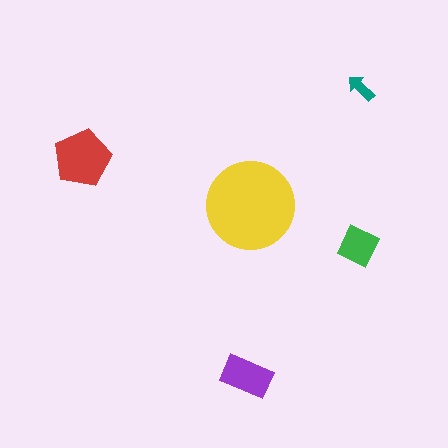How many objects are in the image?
There are 5 objects in the image.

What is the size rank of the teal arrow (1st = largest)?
5th.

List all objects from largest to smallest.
The yellow circle, the red pentagon, the purple rectangle, the green square, the teal arrow.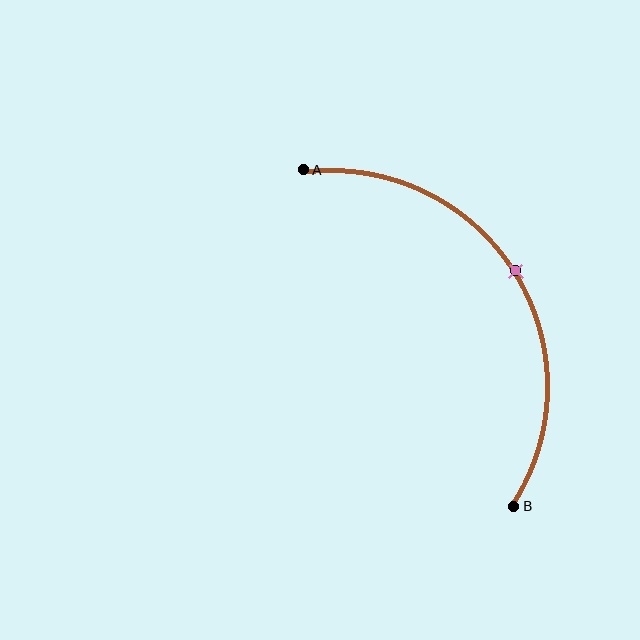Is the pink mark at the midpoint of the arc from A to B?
Yes. The pink mark lies on the arc at equal arc-length from both A and B — it is the arc midpoint.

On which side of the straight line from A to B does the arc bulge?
The arc bulges to the right of the straight line connecting A and B.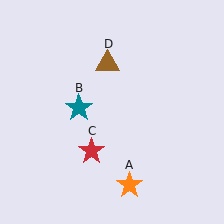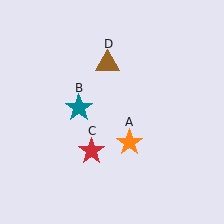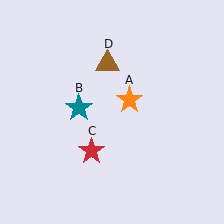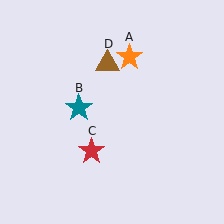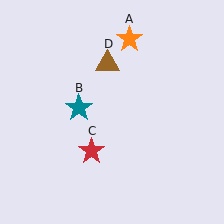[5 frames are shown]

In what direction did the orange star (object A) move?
The orange star (object A) moved up.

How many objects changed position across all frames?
1 object changed position: orange star (object A).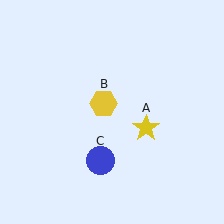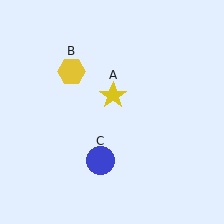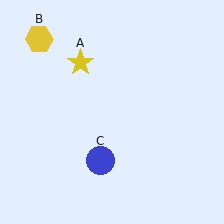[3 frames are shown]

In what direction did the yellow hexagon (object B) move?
The yellow hexagon (object B) moved up and to the left.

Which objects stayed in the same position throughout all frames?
Blue circle (object C) remained stationary.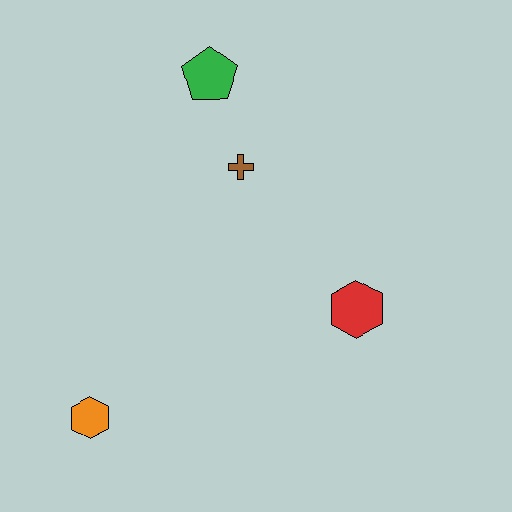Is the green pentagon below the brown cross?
No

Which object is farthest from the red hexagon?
The orange hexagon is farthest from the red hexagon.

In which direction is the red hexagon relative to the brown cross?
The red hexagon is below the brown cross.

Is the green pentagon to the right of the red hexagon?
No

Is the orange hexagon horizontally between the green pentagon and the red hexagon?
No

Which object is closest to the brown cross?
The green pentagon is closest to the brown cross.